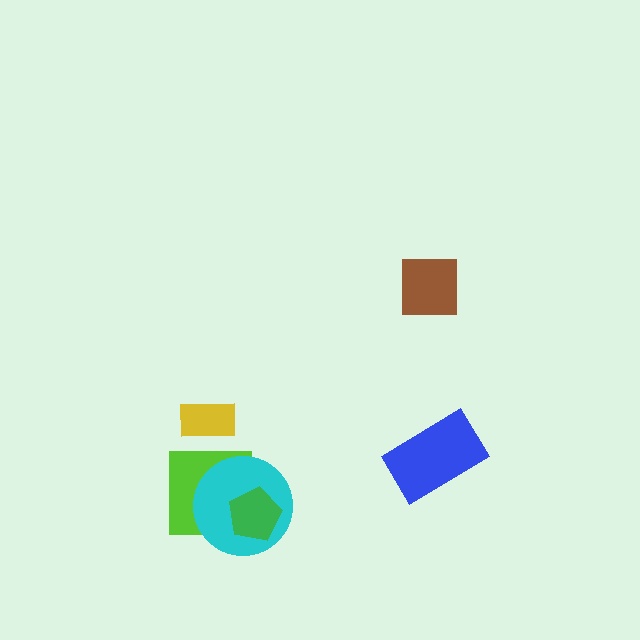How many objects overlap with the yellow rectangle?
0 objects overlap with the yellow rectangle.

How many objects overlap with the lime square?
2 objects overlap with the lime square.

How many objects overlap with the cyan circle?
2 objects overlap with the cyan circle.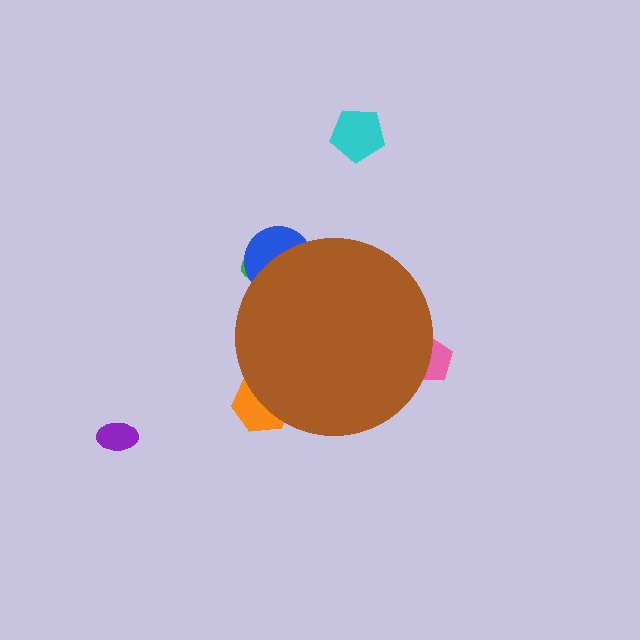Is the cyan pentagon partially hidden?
No, the cyan pentagon is fully visible.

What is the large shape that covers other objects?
A brown circle.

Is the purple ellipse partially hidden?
No, the purple ellipse is fully visible.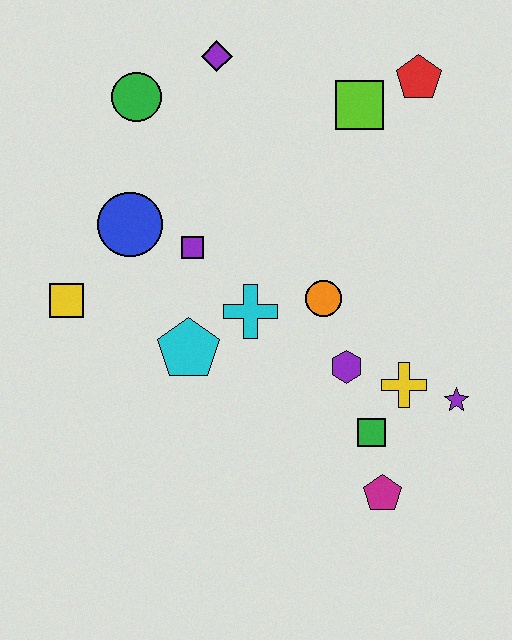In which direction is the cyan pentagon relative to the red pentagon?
The cyan pentagon is below the red pentagon.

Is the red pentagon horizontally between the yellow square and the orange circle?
No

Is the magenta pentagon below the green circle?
Yes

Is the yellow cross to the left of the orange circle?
No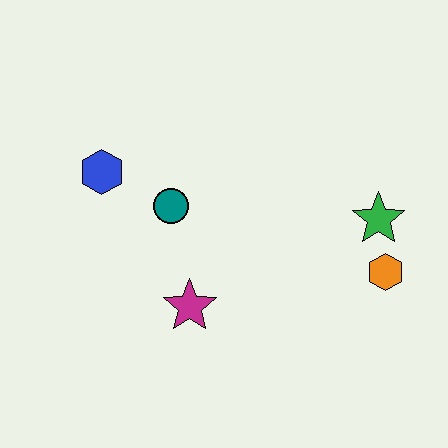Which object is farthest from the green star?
The blue hexagon is farthest from the green star.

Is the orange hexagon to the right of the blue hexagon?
Yes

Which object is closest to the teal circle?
The blue hexagon is closest to the teal circle.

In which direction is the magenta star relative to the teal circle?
The magenta star is below the teal circle.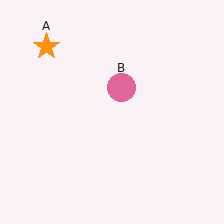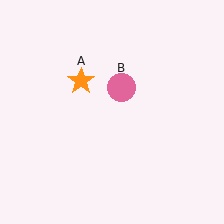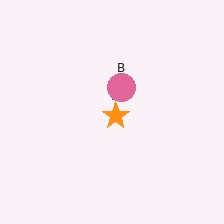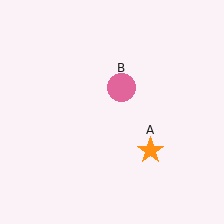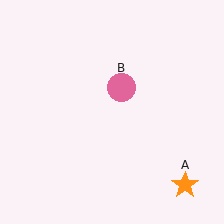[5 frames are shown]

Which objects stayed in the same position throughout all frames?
Pink circle (object B) remained stationary.